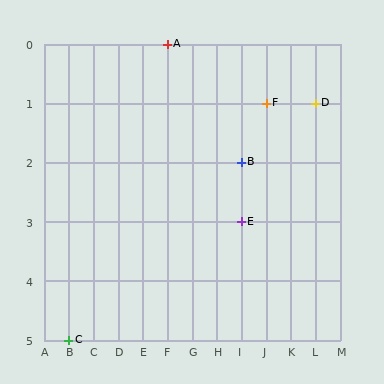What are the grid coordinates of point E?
Point E is at grid coordinates (I, 3).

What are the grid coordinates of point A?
Point A is at grid coordinates (F, 0).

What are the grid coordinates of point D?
Point D is at grid coordinates (L, 1).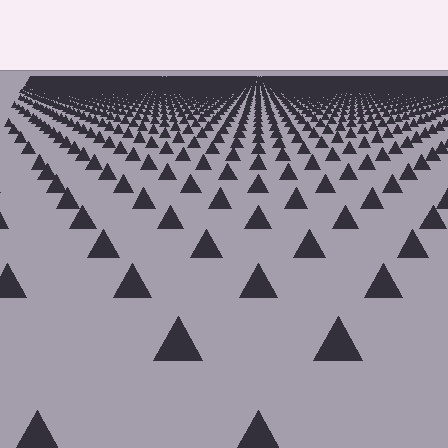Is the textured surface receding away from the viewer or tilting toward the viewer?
The surface is receding away from the viewer. Texture elements get smaller and denser toward the top.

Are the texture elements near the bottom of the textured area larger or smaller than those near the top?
Larger. Near the bottom, elements are closer to the viewer and appear at a bigger on-screen size.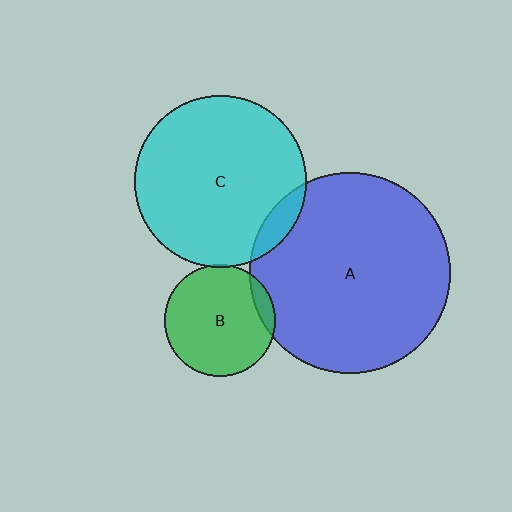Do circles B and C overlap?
Yes.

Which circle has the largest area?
Circle A (blue).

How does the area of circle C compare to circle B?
Approximately 2.4 times.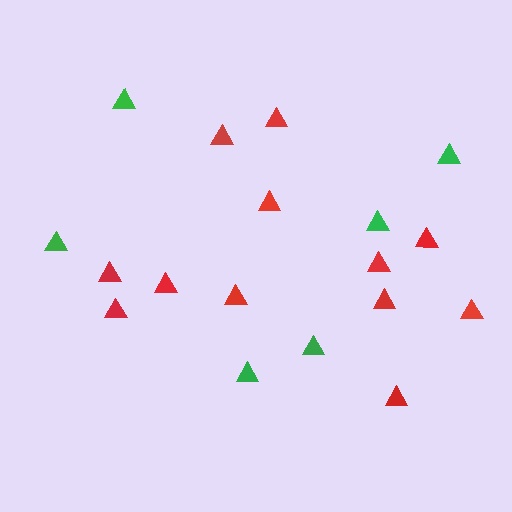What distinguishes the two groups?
There are 2 groups: one group of green triangles (6) and one group of red triangles (12).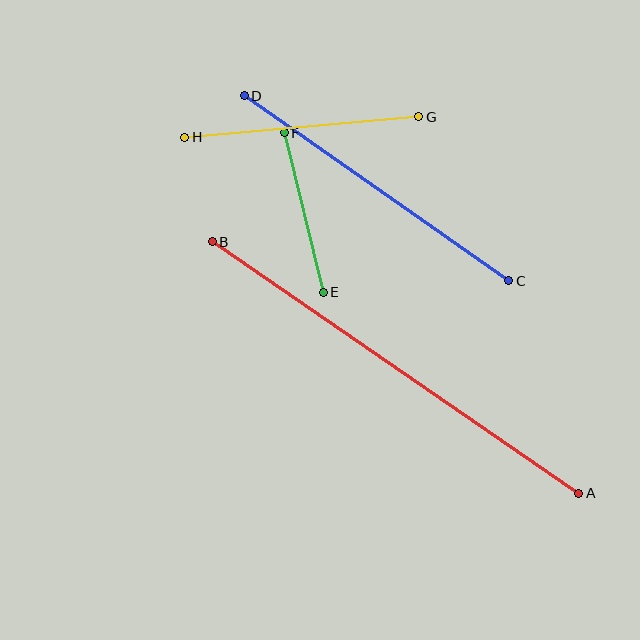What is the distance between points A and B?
The distance is approximately 445 pixels.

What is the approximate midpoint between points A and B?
The midpoint is at approximately (396, 367) pixels.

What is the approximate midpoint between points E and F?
The midpoint is at approximately (304, 213) pixels.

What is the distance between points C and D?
The distance is approximately 323 pixels.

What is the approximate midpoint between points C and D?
The midpoint is at approximately (377, 188) pixels.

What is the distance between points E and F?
The distance is approximately 164 pixels.